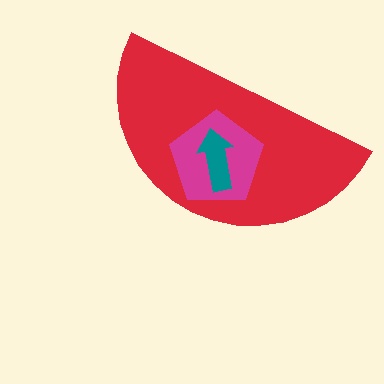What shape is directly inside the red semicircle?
The magenta pentagon.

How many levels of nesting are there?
3.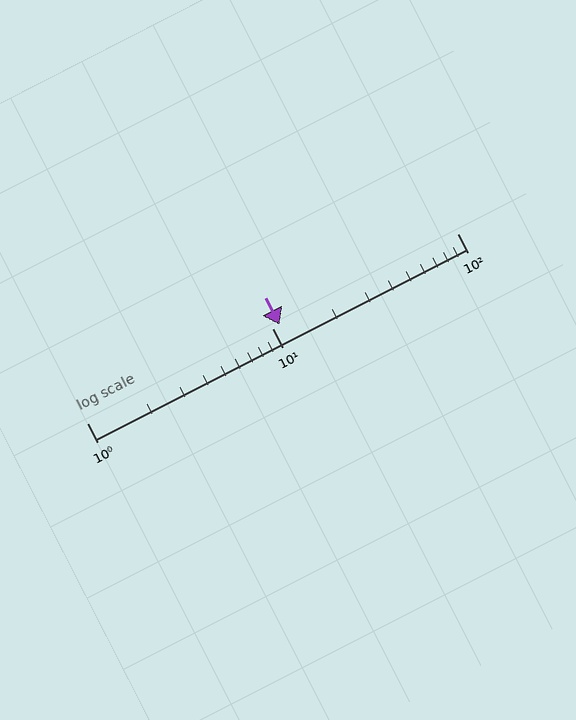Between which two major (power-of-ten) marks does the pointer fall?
The pointer is between 10 and 100.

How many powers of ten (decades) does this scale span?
The scale spans 2 decades, from 1 to 100.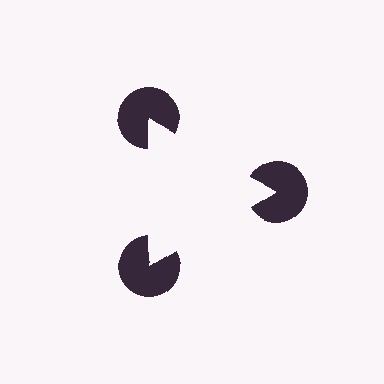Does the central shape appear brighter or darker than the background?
It typically appears slightly brighter than the background, even though no actual brightness change is drawn.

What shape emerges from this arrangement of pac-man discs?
An illusory triangle — its edges are inferred from the aligned wedge cuts in the pac-man discs, not physically drawn.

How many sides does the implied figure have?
3 sides.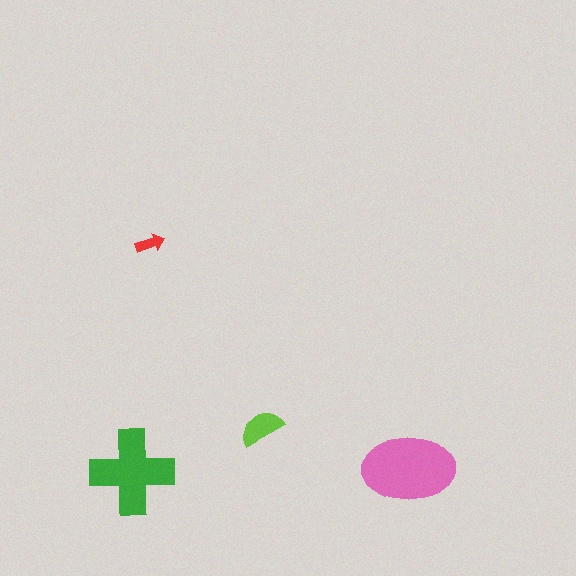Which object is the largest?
The pink ellipse.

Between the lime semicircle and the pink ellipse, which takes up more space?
The pink ellipse.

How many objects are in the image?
There are 4 objects in the image.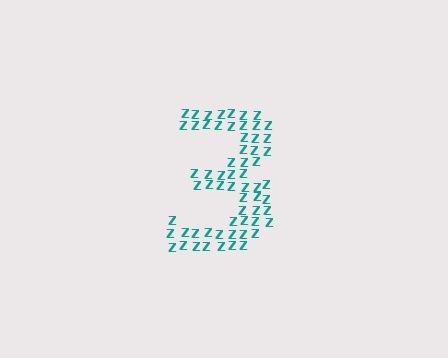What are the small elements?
The small elements are letter Z's.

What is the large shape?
The large shape is the digit 3.